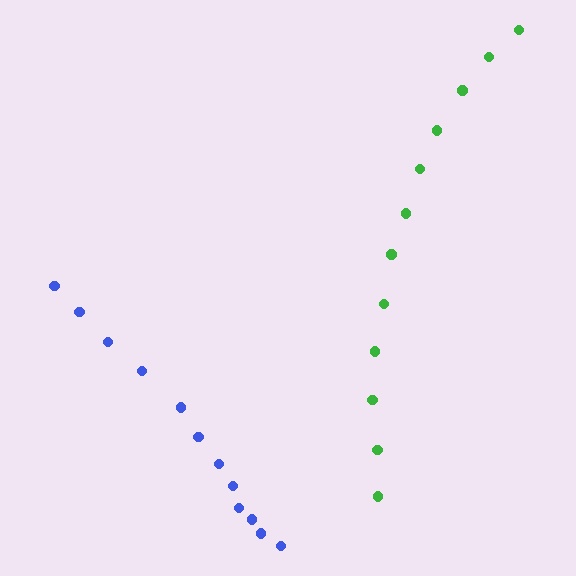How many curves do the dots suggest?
There are 2 distinct paths.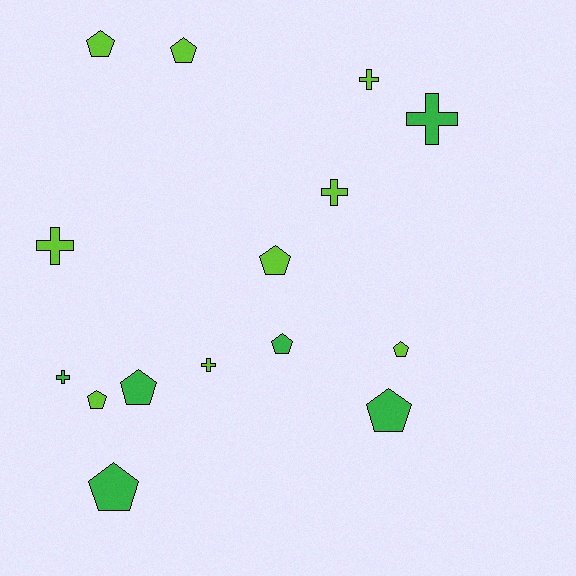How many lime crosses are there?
There are 4 lime crosses.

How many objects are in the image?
There are 15 objects.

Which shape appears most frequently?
Pentagon, with 9 objects.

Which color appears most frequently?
Lime, with 9 objects.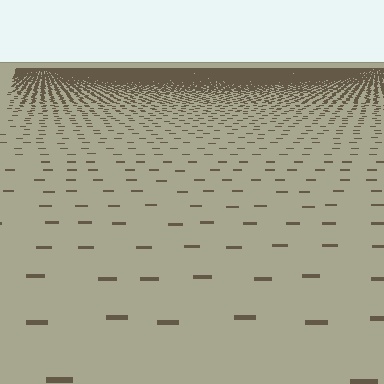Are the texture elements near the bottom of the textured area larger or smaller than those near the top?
Larger. Near the bottom, elements are closer to the viewer and appear at a bigger on-screen size.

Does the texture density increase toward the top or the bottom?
Density increases toward the top.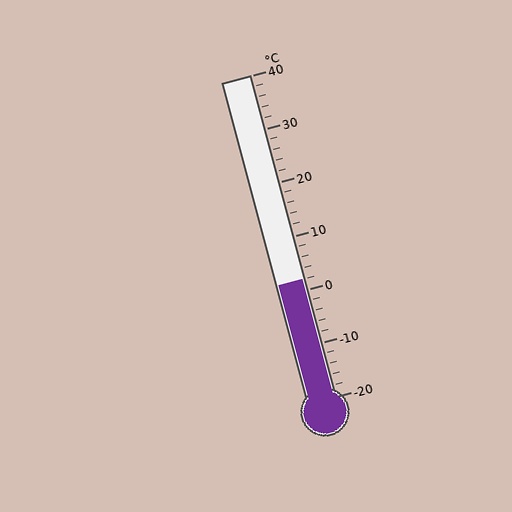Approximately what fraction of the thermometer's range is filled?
The thermometer is filled to approximately 35% of its range.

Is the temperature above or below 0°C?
The temperature is above 0°C.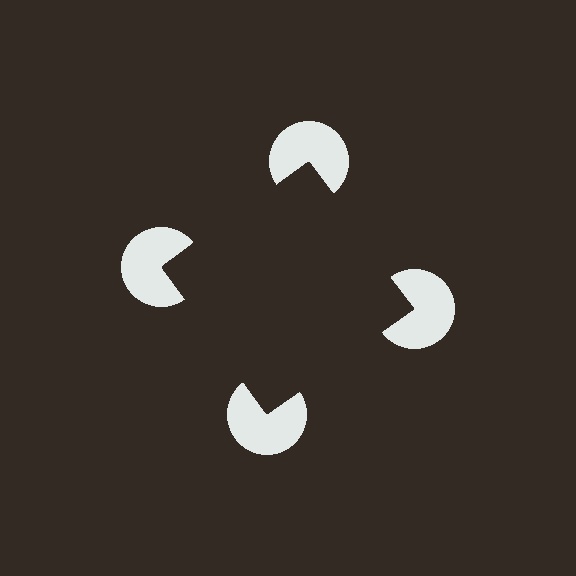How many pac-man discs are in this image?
There are 4 — one at each vertex of the illusory square.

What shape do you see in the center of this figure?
An illusory square — its edges are inferred from the aligned wedge cuts in the pac-man discs, not physically drawn.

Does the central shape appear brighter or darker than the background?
It typically appears slightly darker than the background, even though no actual brightness change is drawn.